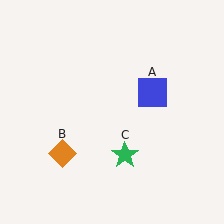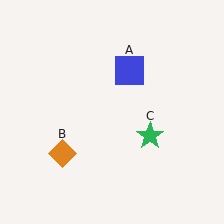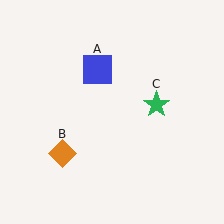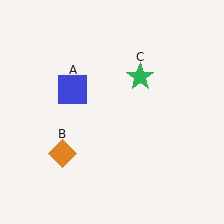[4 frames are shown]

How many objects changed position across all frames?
2 objects changed position: blue square (object A), green star (object C).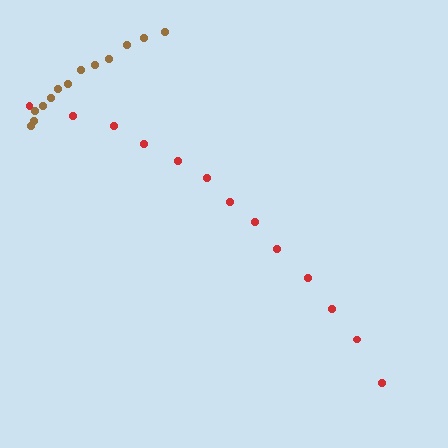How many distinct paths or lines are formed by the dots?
There are 2 distinct paths.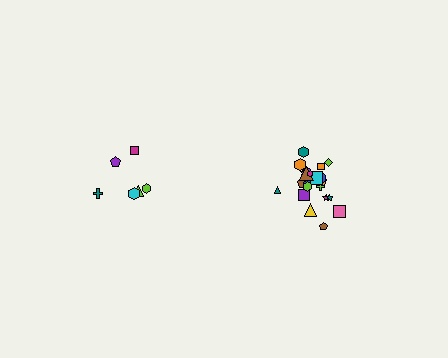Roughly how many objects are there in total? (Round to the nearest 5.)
Roughly 30 objects in total.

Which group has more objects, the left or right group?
The right group.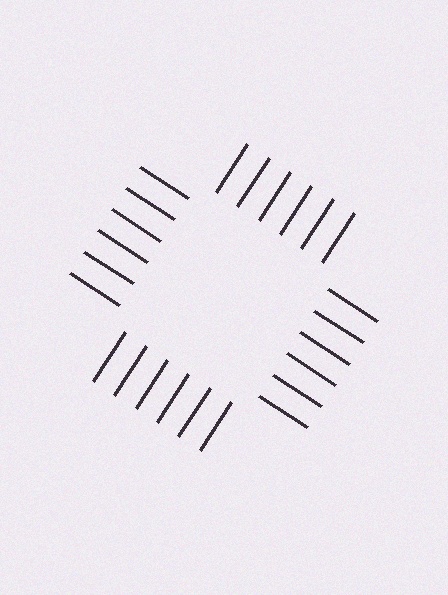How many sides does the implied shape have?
4 sides — the line-ends trace a square.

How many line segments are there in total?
24 — 6 along each of the 4 edges.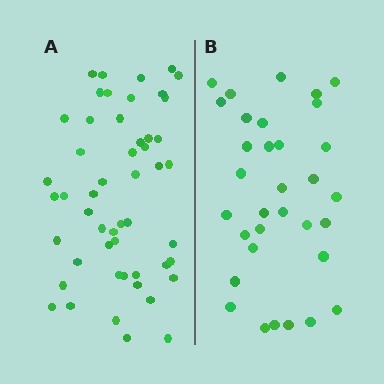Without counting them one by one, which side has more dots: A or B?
Region A (the left region) has more dots.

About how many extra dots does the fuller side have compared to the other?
Region A has approximately 20 more dots than region B.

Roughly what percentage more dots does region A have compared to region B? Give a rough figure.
About 55% more.